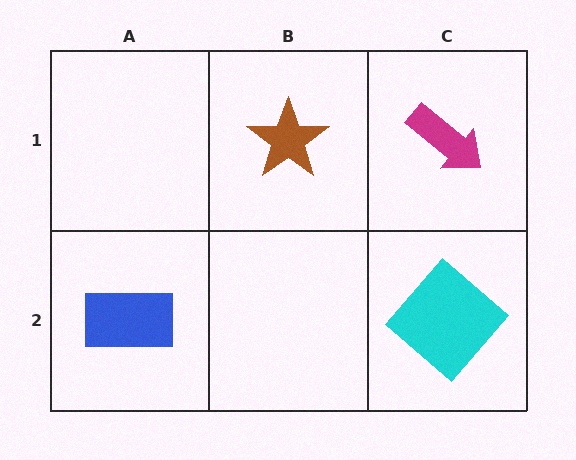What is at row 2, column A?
A blue rectangle.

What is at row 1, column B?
A brown star.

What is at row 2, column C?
A cyan diamond.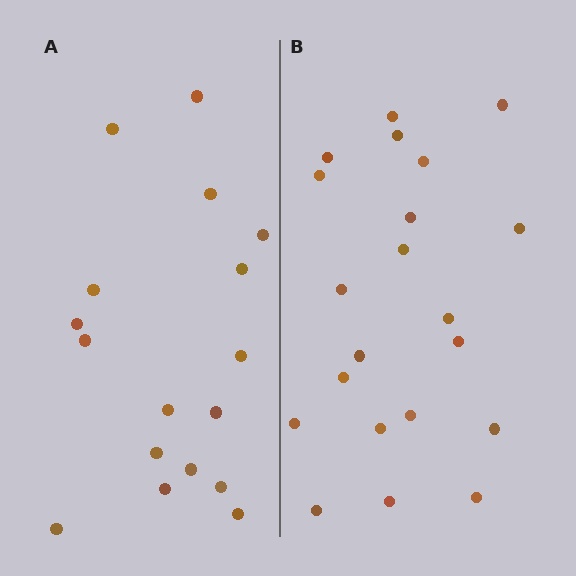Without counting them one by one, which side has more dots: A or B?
Region B (the right region) has more dots.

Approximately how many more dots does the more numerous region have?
Region B has about 4 more dots than region A.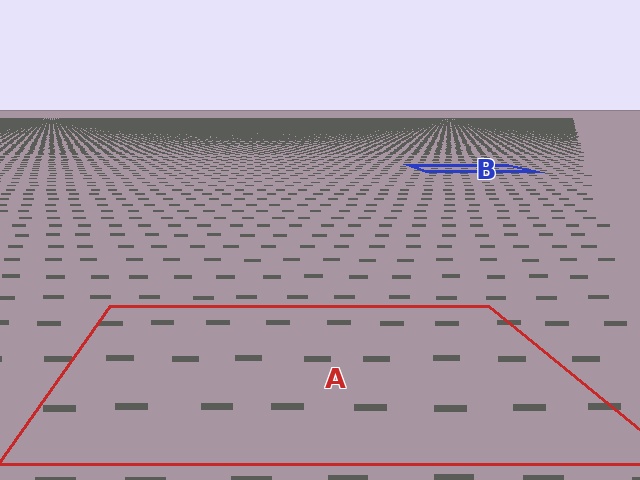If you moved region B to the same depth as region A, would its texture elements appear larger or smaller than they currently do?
They would appear larger. At a closer depth, the same texture elements are projected at a bigger on-screen size.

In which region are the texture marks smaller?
The texture marks are smaller in region B, because it is farther away.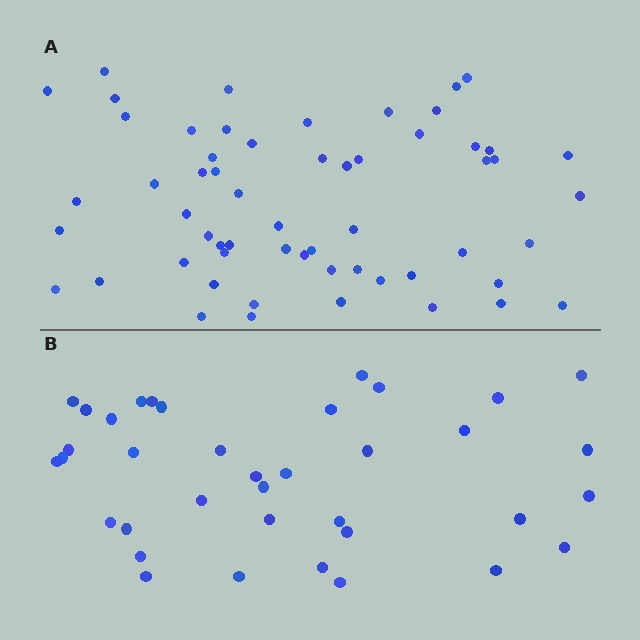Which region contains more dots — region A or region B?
Region A (the top region) has more dots.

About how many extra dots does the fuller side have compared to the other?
Region A has approximately 20 more dots than region B.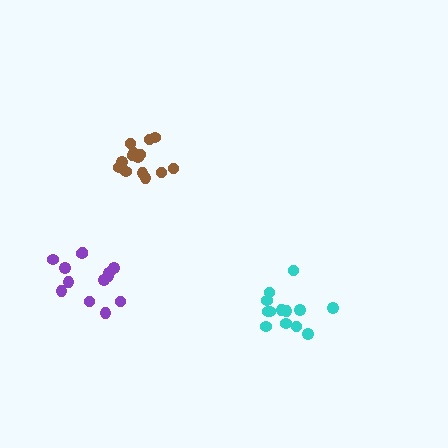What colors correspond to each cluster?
The clusters are colored: brown, cyan, purple.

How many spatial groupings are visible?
There are 3 spatial groupings.